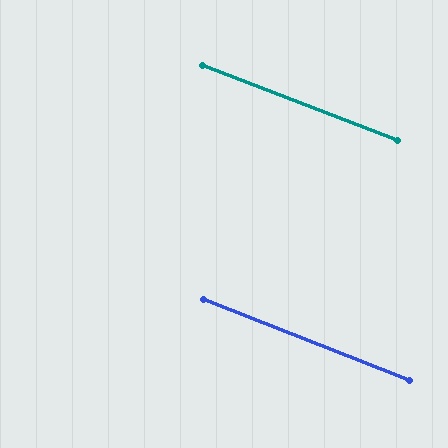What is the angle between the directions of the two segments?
Approximately 0 degrees.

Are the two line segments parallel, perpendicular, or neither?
Parallel — their directions differ by only 0.4°.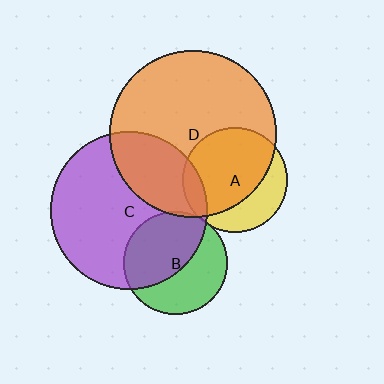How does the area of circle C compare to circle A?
Approximately 2.3 times.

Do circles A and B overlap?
Yes.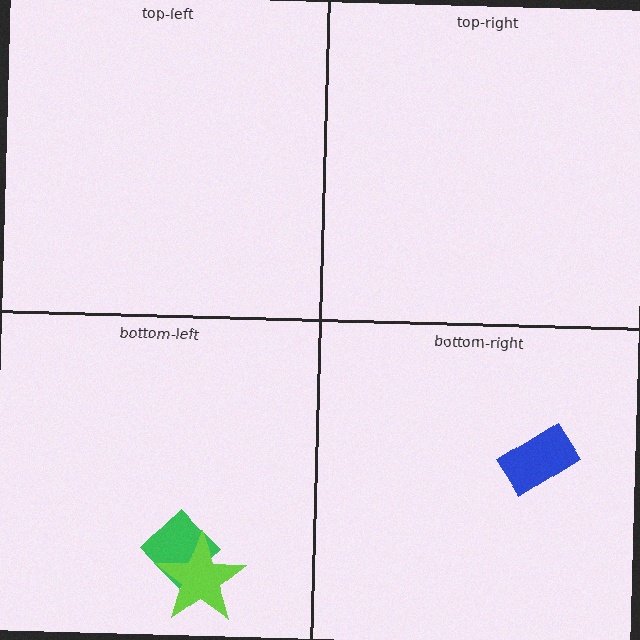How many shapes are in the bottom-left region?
2.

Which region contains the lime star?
The bottom-left region.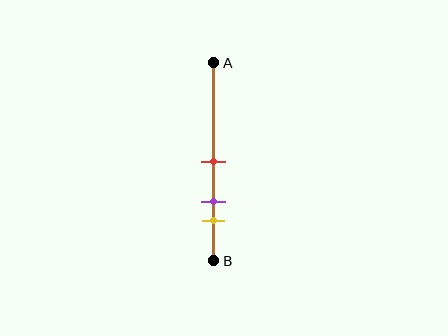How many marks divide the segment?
There are 3 marks dividing the segment.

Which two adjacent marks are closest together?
The purple and yellow marks are the closest adjacent pair.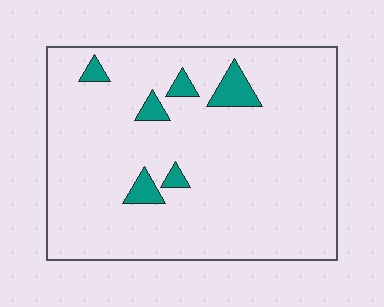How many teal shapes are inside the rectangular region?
6.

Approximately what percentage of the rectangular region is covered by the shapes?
Approximately 5%.